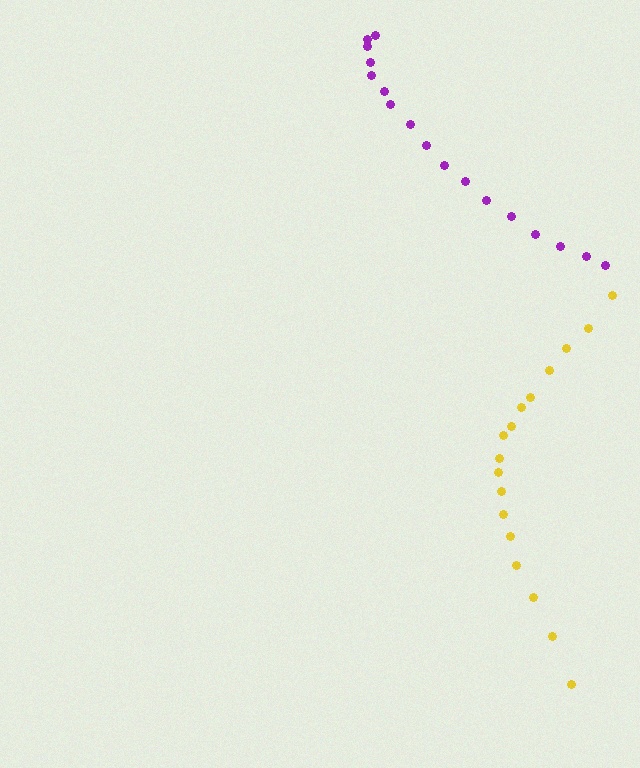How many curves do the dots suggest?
There are 2 distinct paths.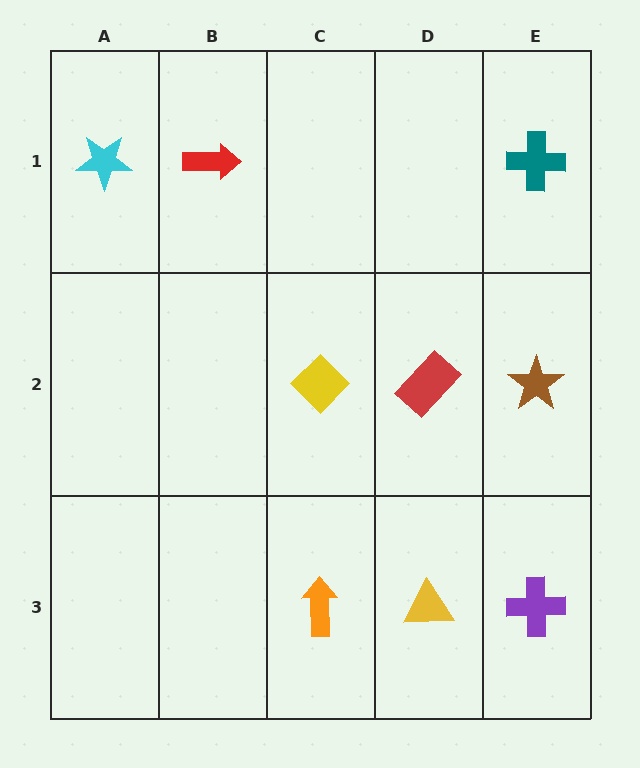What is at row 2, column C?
A yellow diamond.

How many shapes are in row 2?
3 shapes.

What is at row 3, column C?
An orange arrow.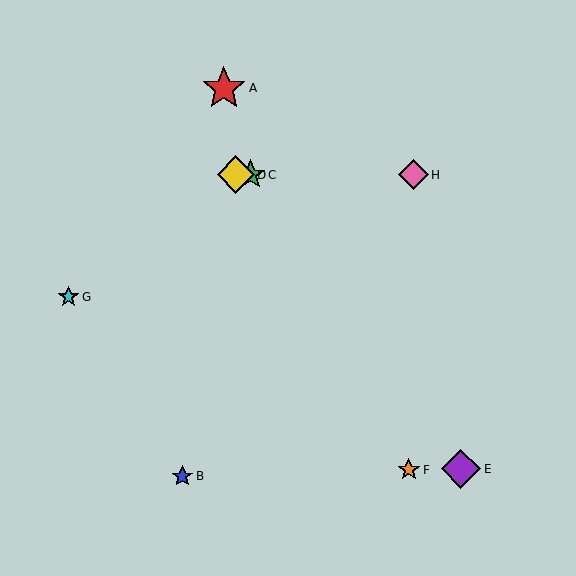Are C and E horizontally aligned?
No, C is at y≈175 and E is at y≈469.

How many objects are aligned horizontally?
3 objects (C, D, H) are aligned horizontally.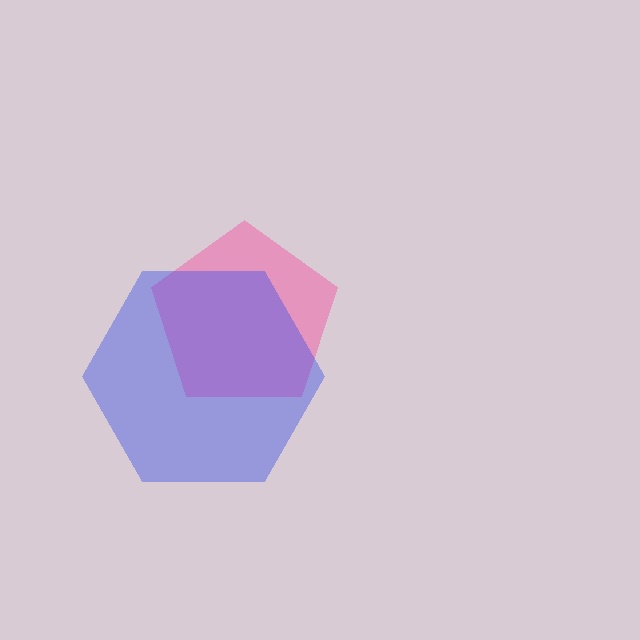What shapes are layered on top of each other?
The layered shapes are: a pink pentagon, a blue hexagon.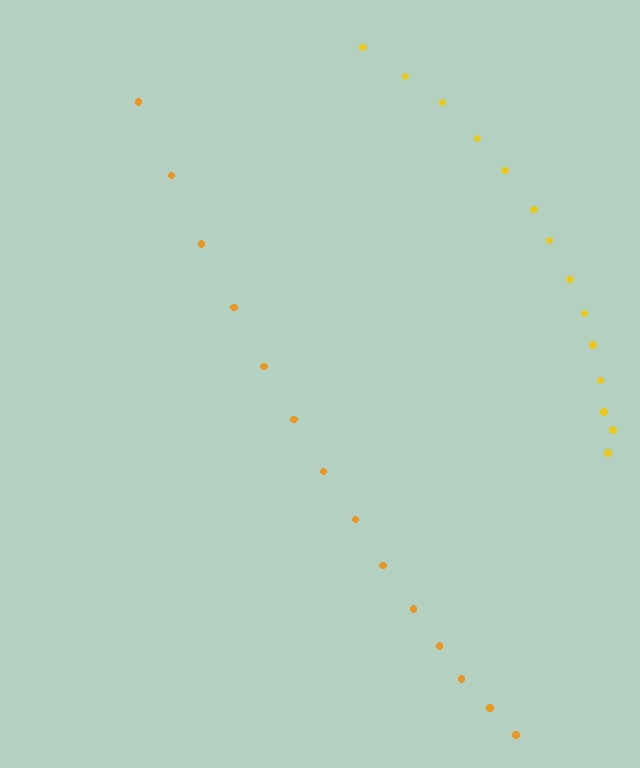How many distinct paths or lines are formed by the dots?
There are 2 distinct paths.